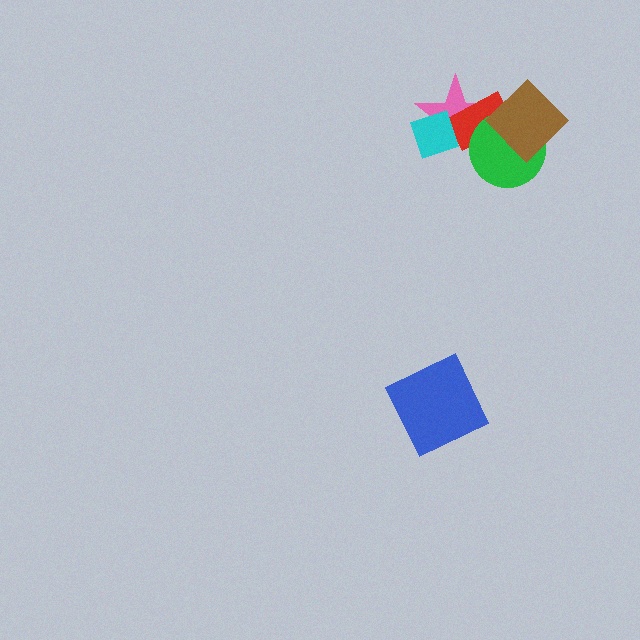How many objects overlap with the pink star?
4 objects overlap with the pink star.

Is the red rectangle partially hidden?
Yes, it is partially covered by another shape.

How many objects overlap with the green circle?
3 objects overlap with the green circle.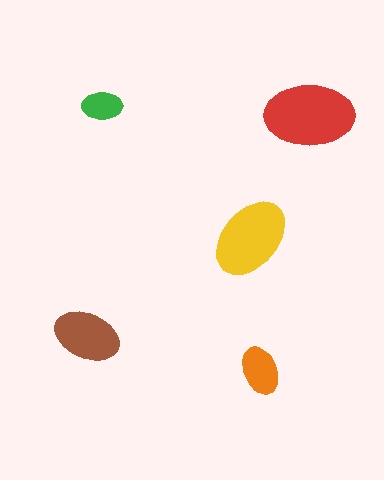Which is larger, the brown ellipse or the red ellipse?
The red one.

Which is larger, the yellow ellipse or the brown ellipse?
The yellow one.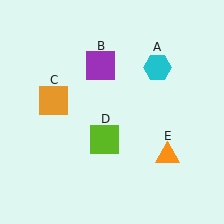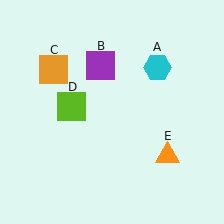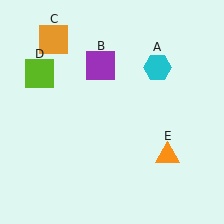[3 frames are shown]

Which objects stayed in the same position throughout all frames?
Cyan hexagon (object A) and purple square (object B) and orange triangle (object E) remained stationary.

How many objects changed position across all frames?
2 objects changed position: orange square (object C), lime square (object D).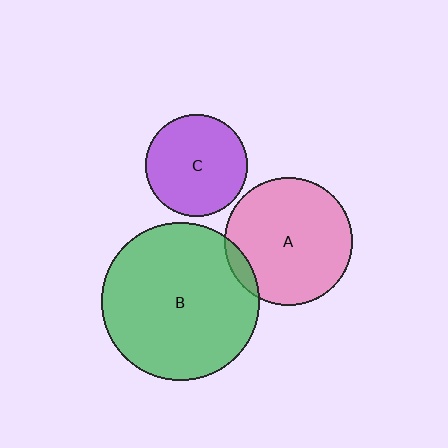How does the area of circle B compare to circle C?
Approximately 2.4 times.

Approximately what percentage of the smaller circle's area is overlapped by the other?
Approximately 5%.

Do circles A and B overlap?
Yes.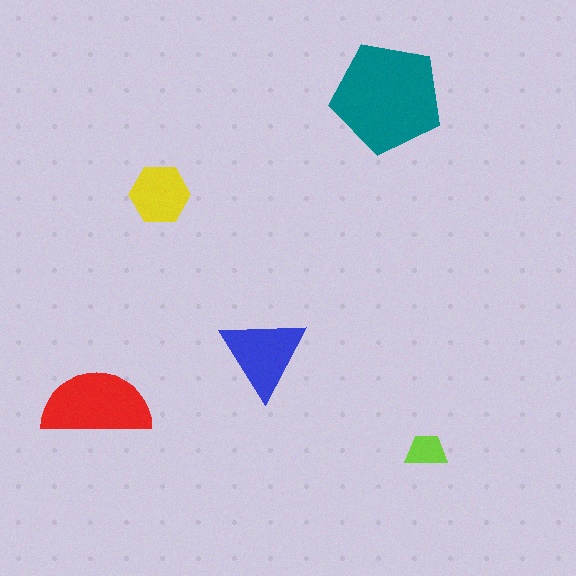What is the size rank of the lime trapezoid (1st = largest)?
5th.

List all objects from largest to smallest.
The teal pentagon, the red semicircle, the blue triangle, the yellow hexagon, the lime trapezoid.